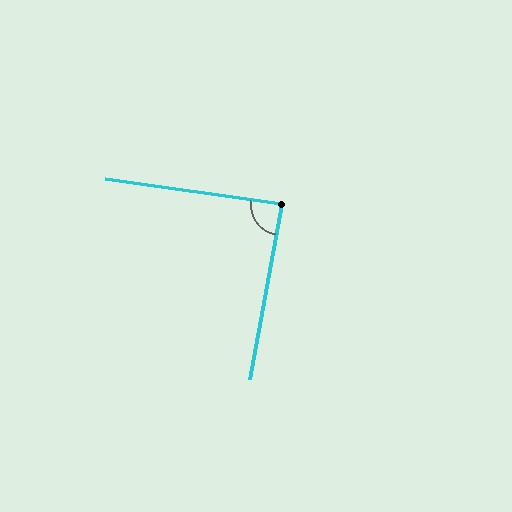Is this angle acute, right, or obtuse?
It is approximately a right angle.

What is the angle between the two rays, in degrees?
Approximately 88 degrees.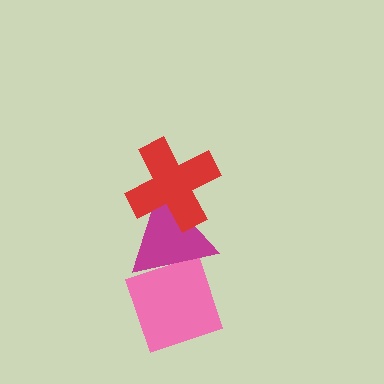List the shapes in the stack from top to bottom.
From top to bottom: the red cross, the magenta triangle, the pink diamond.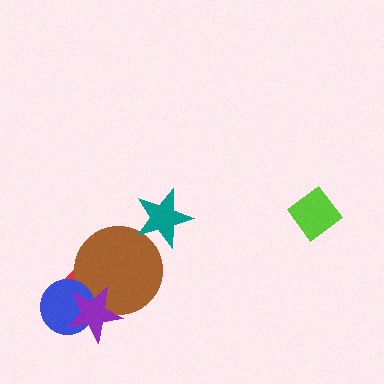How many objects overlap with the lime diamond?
0 objects overlap with the lime diamond.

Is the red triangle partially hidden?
Yes, it is partially covered by another shape.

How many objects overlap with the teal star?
0 objects overlap with the teal star.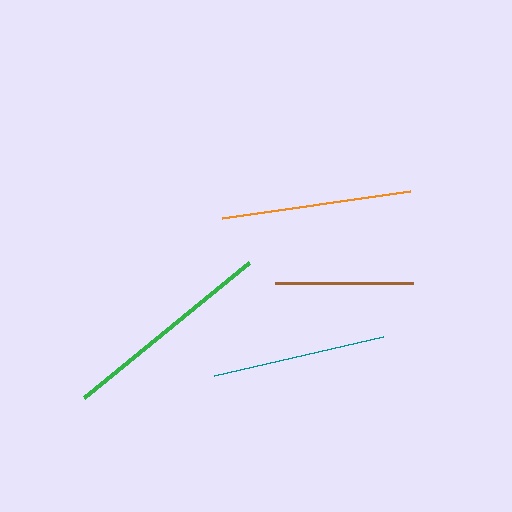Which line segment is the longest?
The green line is the longest at approximately 213 pixels.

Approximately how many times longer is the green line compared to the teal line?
The green line is approximately 1.2 times the length of the teal line.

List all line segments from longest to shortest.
From longest to shortest: green, orange, teal, brown.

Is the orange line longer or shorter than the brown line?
The orange line is longer than the brown line.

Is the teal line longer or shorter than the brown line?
The teal line is longer than the brown line.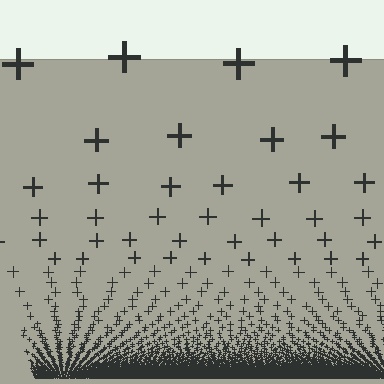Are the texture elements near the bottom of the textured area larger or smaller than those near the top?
Smaller. The gradient is inverted — elements near the bottom are smaller and denser.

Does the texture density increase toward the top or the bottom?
Density increases toward the bottom.